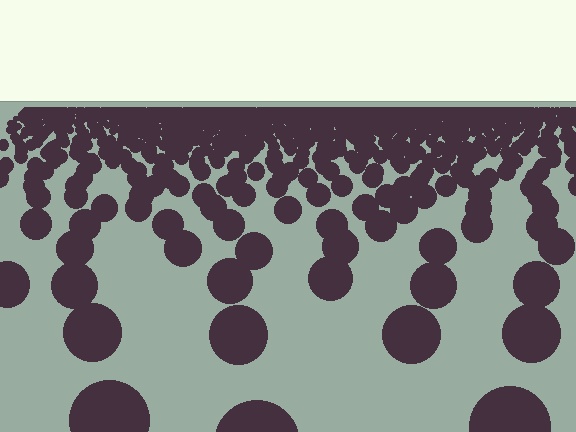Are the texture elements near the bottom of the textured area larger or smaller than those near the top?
Larger. Near the bottom, elements are closer to the viewer and appear at a bigger on-screen size.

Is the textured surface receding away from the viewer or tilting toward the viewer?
The surface is receding away from the viewer. Texture elements get smaller and denser toward the top.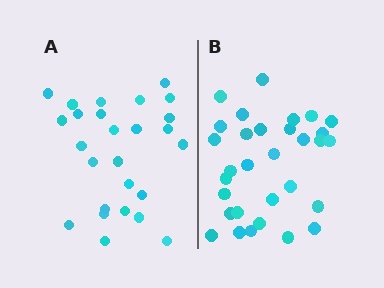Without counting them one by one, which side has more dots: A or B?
Region B (the right region) has more dots.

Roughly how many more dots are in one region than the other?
Region B has about 5 more dots than region A.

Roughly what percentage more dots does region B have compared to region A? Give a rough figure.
About 20% more.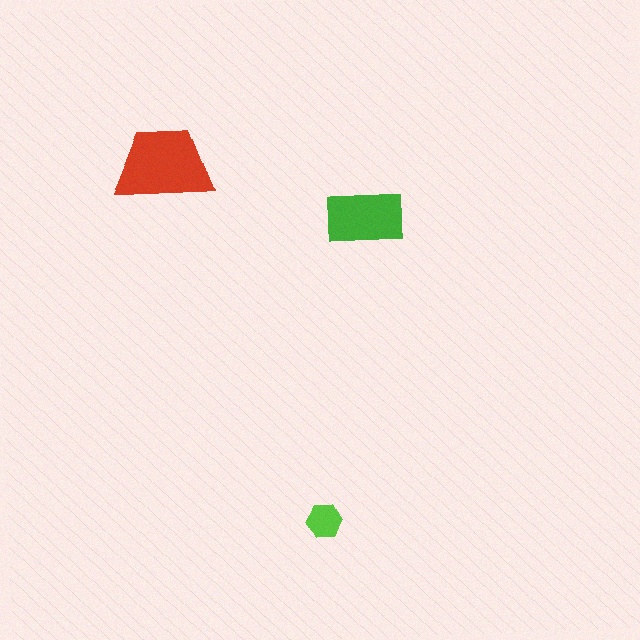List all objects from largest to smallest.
The red trapezoid, the green rectangle, the lime hexagon.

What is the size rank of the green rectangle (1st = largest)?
2nd.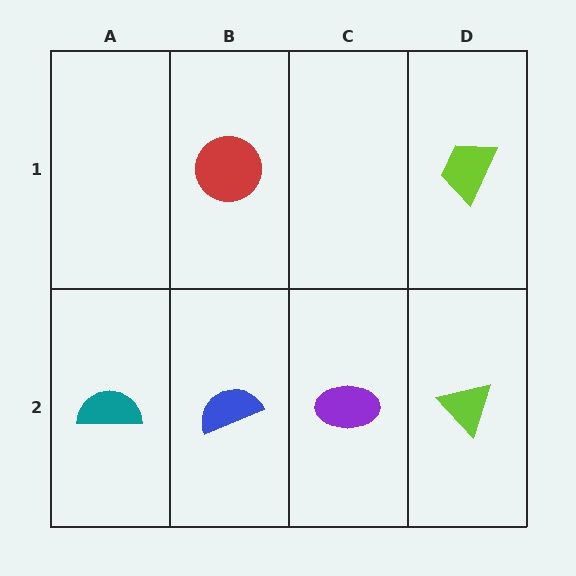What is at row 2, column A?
A teal semicircle.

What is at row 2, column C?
A purple ellipse.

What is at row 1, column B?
A red circle.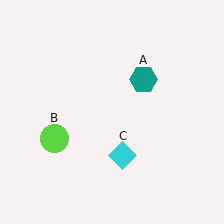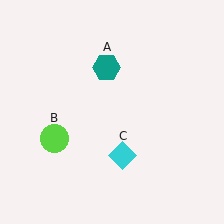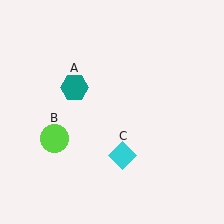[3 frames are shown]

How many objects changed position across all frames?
1 object changed position: teal hexagon (object A).